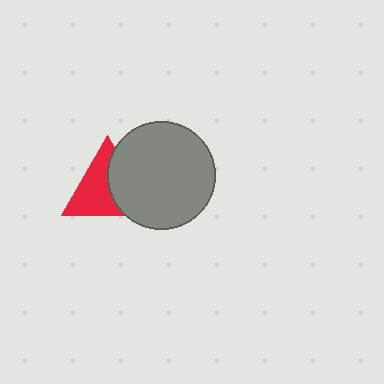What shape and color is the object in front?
The object in front is a gray circle.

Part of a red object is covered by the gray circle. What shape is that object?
It is a triangle.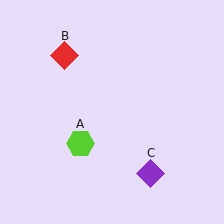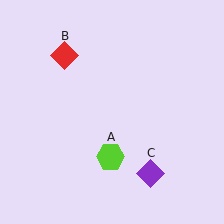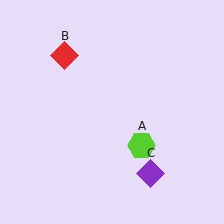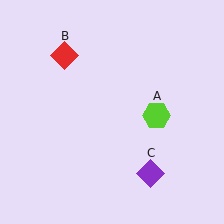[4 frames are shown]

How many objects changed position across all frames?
1 object changed position: lime hexagon (object A).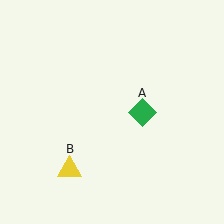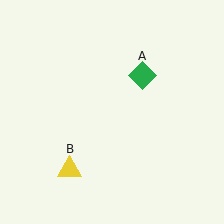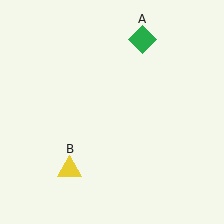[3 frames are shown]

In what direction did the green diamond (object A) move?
The green diamond (object A) moved up.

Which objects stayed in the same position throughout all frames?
Yellow triangle (object B) remained stationary.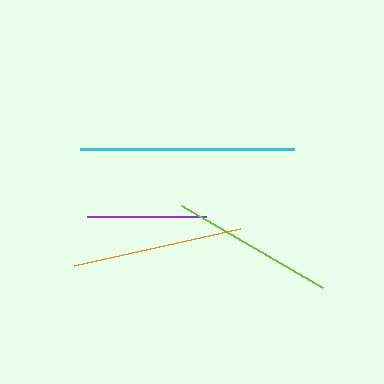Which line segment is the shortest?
The purple line is the shortest at approximately 118 pixels.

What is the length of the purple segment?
The purple segment is approximately 118 pixels long.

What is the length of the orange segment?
The orange segment is approximately 170 pixels long.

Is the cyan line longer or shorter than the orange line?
The cyan line is longer than the orange line.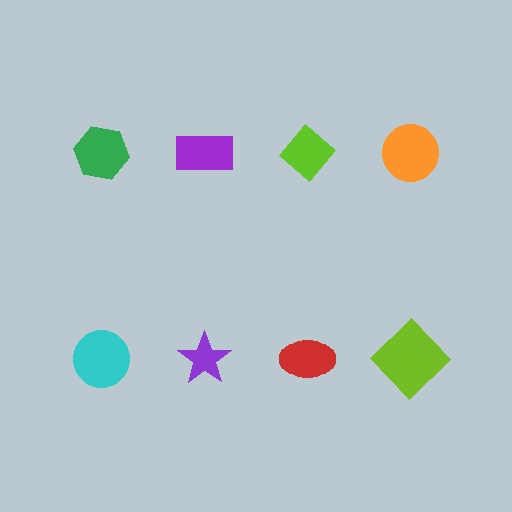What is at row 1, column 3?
A lime diamond.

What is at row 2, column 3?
A red ellipse.